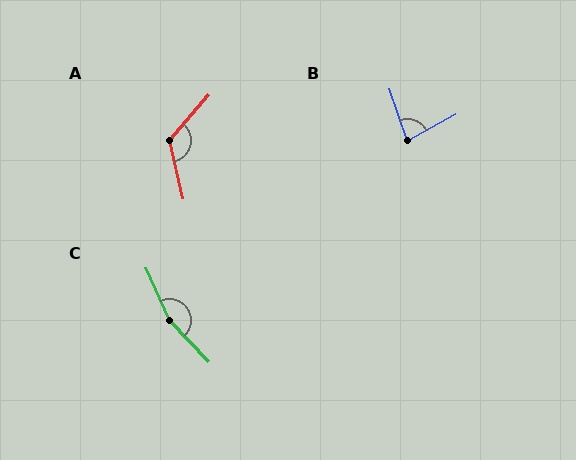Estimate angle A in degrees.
Approximately 126 degrees.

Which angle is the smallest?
B, at approximately 80 degrees.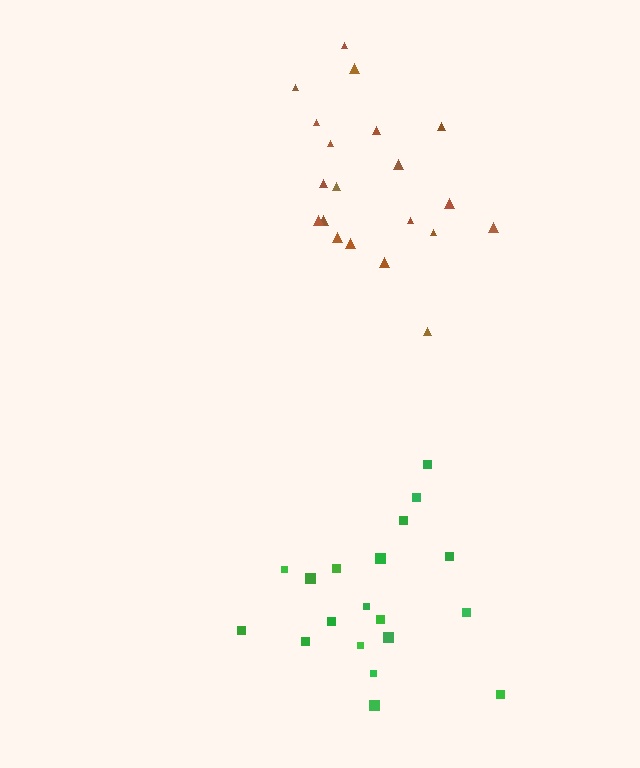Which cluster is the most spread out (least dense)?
Green.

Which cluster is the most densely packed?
Brown.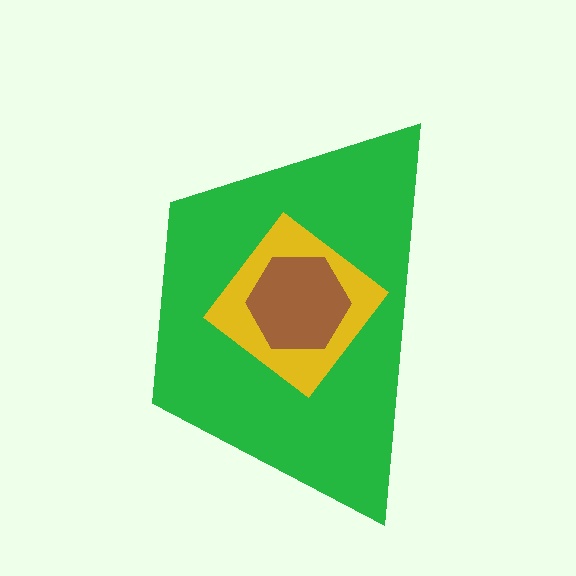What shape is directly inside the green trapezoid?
The yellow diamond.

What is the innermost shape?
The brown hexagon.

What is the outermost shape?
The green trapezoid.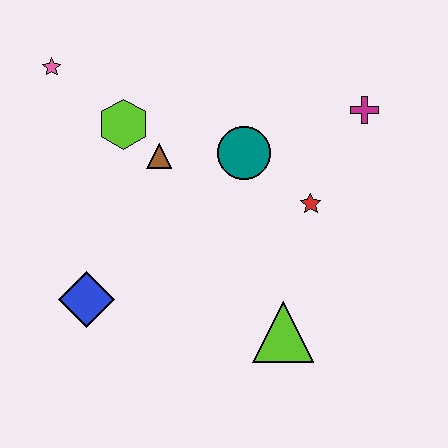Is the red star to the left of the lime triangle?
No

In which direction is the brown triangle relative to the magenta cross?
The brown triangle is to the left of the magenta cross.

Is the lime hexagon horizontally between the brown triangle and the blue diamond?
Yes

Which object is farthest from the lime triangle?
The pink star is farthest from the lime triangle.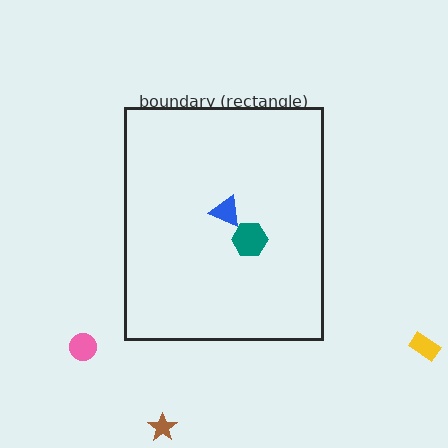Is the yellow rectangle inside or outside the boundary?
Outside.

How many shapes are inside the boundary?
2 inside, 3 outside.